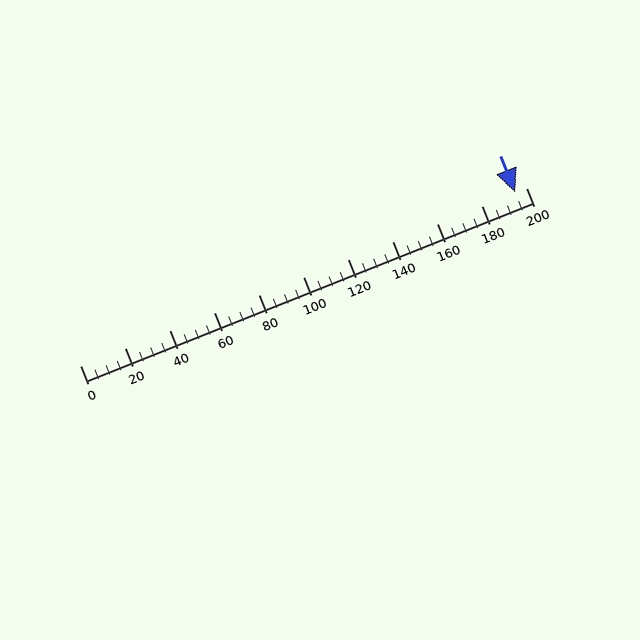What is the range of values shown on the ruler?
The ruler shows values from 0 to 200.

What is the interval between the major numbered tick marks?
The major tick marks are spaced 20 units apart.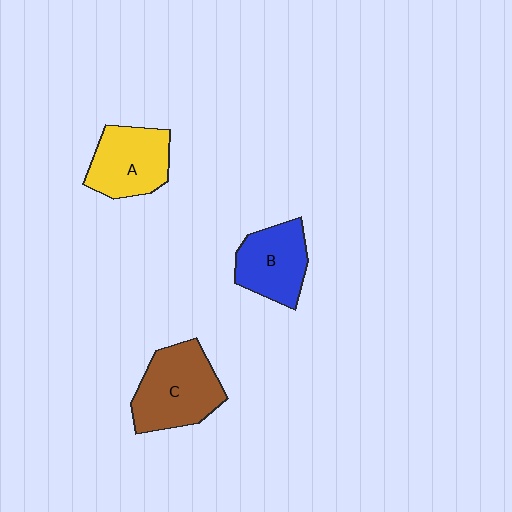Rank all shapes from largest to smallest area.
From largest to smallest: C (brown), A (yellow), B (blue).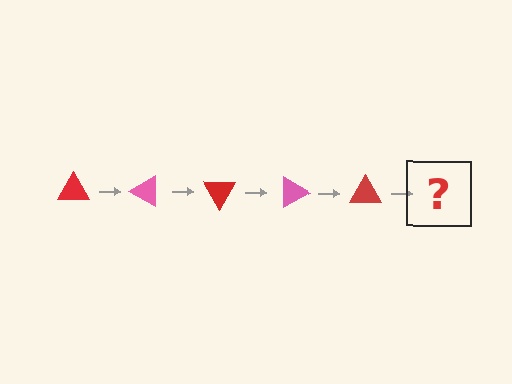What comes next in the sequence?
The next element should be a pink triangle, rotated 150 degrees from the start.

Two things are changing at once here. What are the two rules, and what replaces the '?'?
The two rules are that it rotates 30 degrees each step and the color cycles through red and pink. The '?' should be a pink triangle, rotated 150 degrees from the start.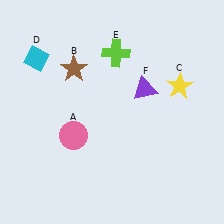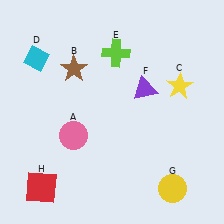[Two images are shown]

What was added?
A yellow circle (G), a red square (H) were added in Image 2.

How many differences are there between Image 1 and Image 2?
There are 2 differences between the two images.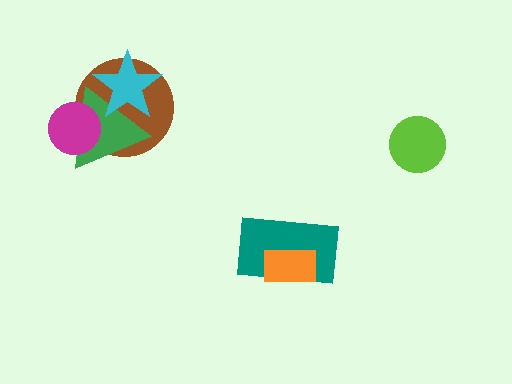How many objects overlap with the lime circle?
0 objects overlap with the lime circle.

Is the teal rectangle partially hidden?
Yes, it is partially covered by another shape.